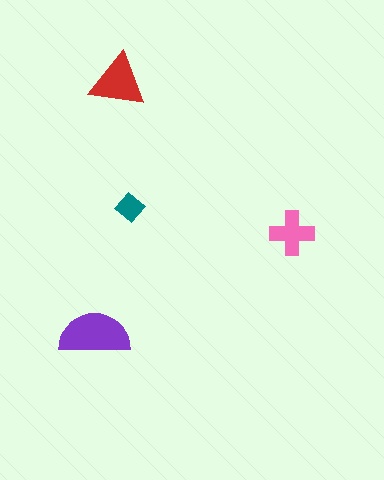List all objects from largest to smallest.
The purple semicircle, the red triangle, the pink cross, the teal diamond.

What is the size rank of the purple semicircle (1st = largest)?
1st.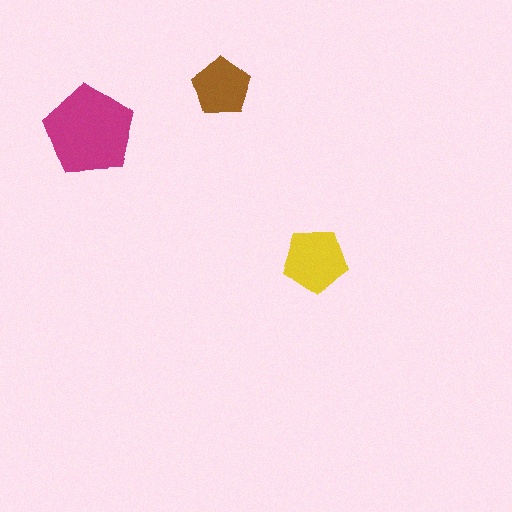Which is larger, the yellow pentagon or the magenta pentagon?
The magenta one.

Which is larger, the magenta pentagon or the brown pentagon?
The magenta one.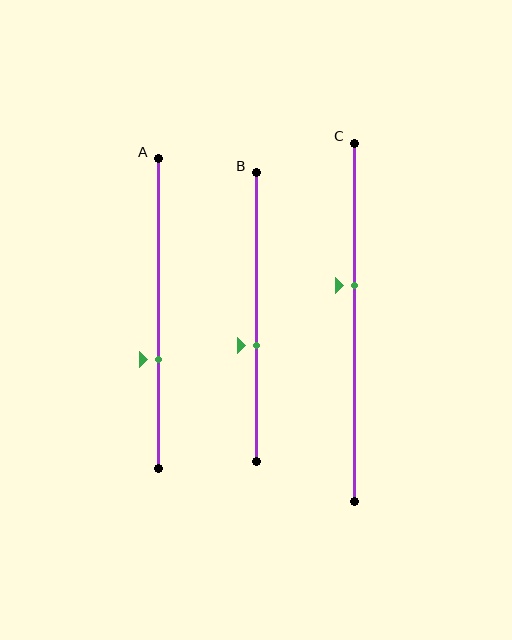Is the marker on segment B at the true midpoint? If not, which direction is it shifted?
No, the marker on segment B is shifted downward by about 10% of the segment length.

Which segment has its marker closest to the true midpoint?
Segment B has its marker closest to the true midpoint.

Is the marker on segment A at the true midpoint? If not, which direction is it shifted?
No, the marker on segment A is shifted downward by about 15% of the segment length.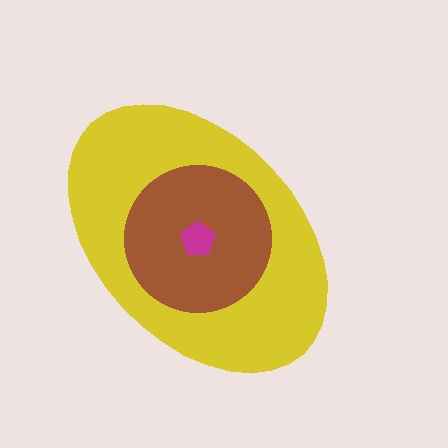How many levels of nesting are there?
3.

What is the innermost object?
The magenta pentagon.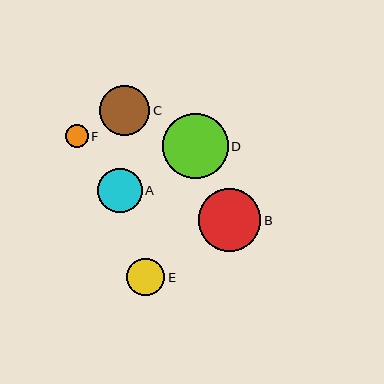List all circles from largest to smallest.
From largest to smallest: D, B, C, A, E, F.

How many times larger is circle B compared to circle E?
Circle B is approximately 1.7 times the size of circle E.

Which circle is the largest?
Circle D is the largest with a size of approximately 66 pixels.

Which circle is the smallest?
Circle F is the smallest with a size of approximately 23 pixels.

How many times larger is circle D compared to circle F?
Circle D is approximately 2.9 times the size of circle F.